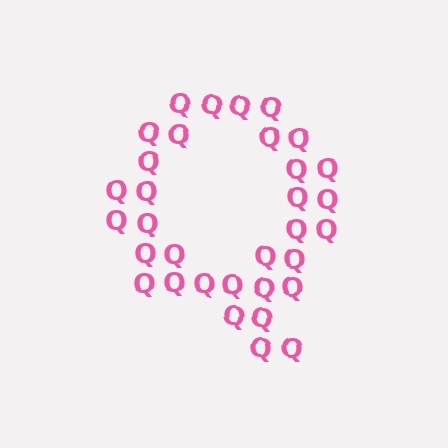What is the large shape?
The large shape is the letter Q.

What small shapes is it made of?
It is made of small letter Q's.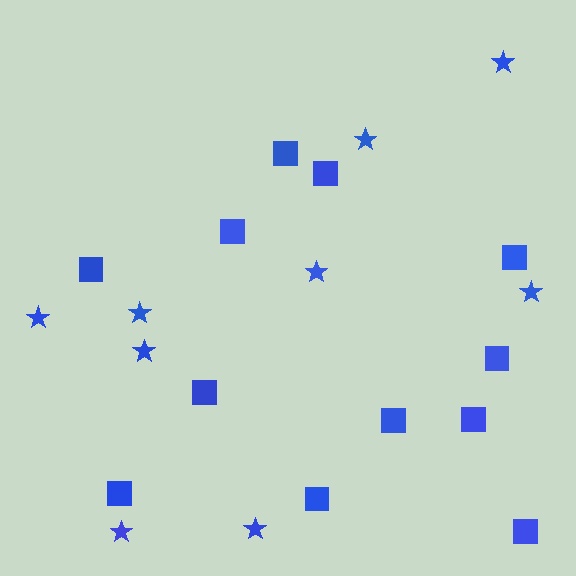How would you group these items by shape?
There are 2 groups: one group of stars (9) and one group of squares (12).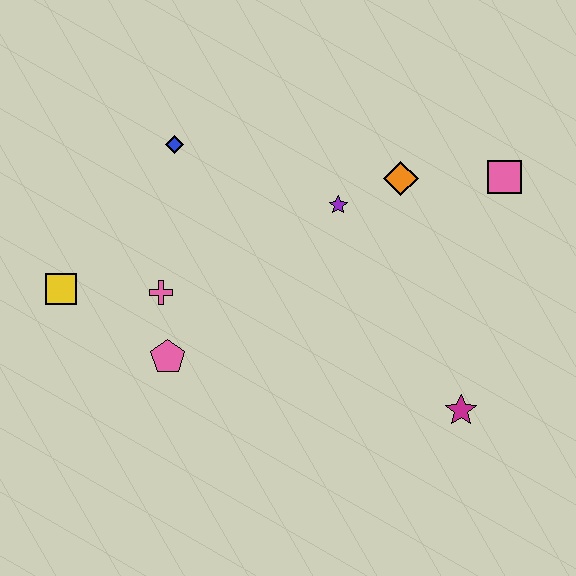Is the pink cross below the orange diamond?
Yes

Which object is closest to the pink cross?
The pink pentagon is closest to the pink cross.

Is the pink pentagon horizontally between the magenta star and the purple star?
No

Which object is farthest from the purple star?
The yellow square is farthest from the purple star.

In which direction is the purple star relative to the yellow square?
The purple star is to the right of the yellow square.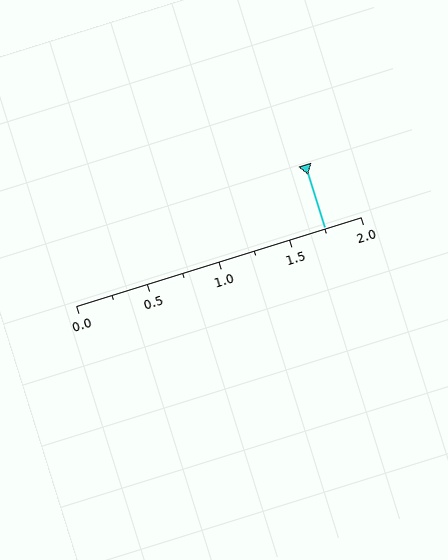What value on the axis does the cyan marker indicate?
The marker indicates approximately 1.75.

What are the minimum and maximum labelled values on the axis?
The axis runs from 0.0 to 2.0.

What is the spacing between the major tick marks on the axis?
The major ticks are spaced 0.5 apart.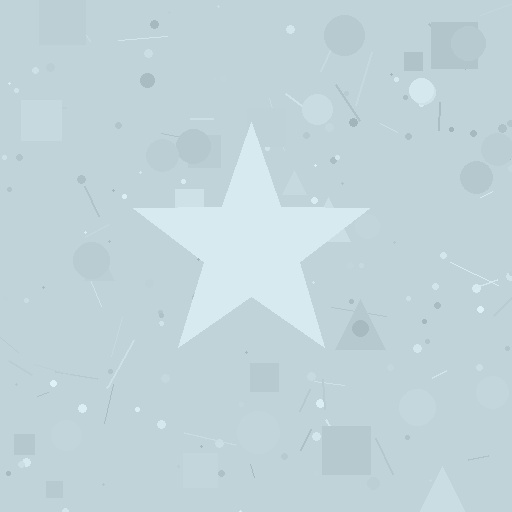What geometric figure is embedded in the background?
A star is embedded in the background.